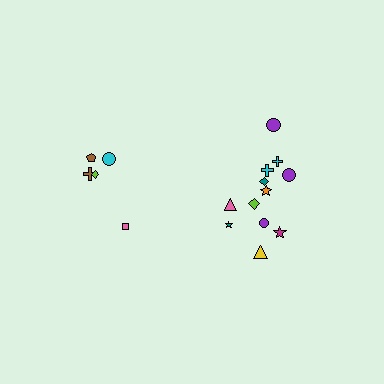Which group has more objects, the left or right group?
The right group.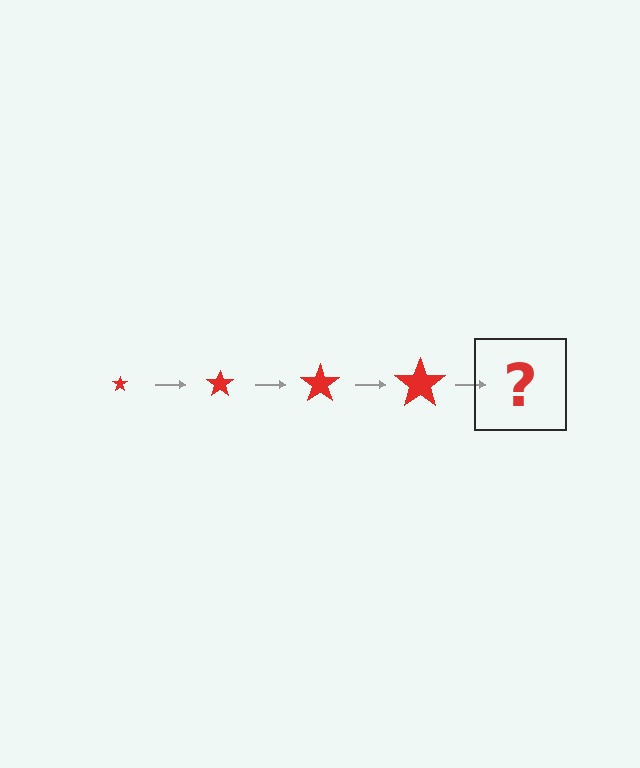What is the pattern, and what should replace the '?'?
The pattern is that the star gets progressively larger each step. The '?' should be a red star, larger than the previous one.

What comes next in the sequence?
The next element should be a red star, larger than the previous one.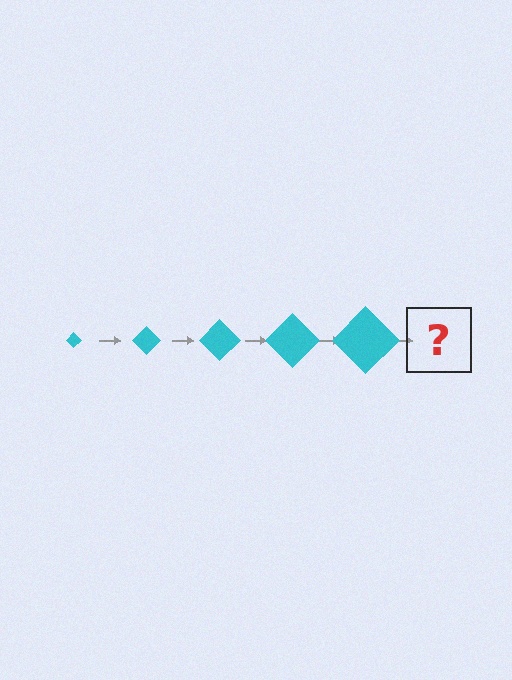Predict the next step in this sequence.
The next step is a cyan diamond, larger than the previous one.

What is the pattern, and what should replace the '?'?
The pattern is that the diamond gets progressively larger each step. The '?' should be a cyan diamond, larger than the previous one.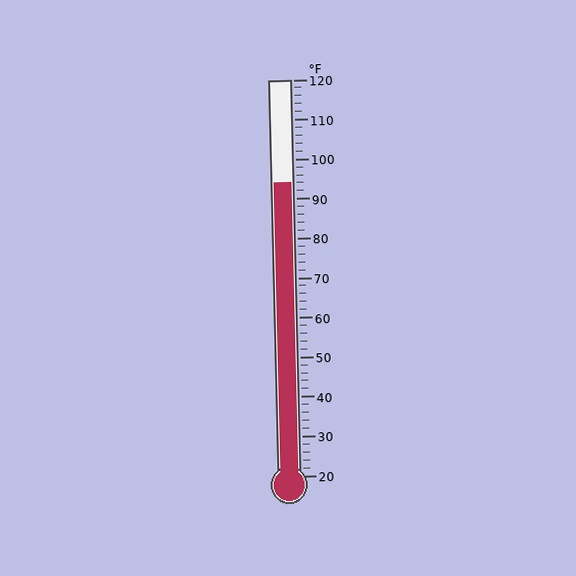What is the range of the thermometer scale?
The thermometer scale ranges from 20°F to 120°F.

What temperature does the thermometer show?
The thermometer shows approximately 94°F.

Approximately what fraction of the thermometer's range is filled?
The thermometer is filled to approximately 75% of its range.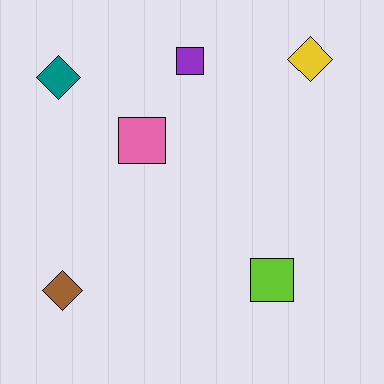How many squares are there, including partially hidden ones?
There are 3 squares.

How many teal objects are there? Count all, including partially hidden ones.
There is 1 teal object.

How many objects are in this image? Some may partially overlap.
There are 6 objects.